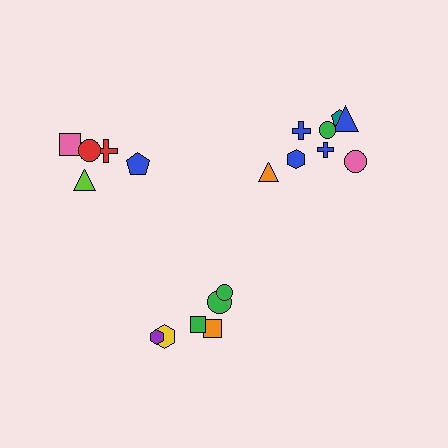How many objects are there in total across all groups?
There are 19 objects.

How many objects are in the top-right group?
There are 8 objects.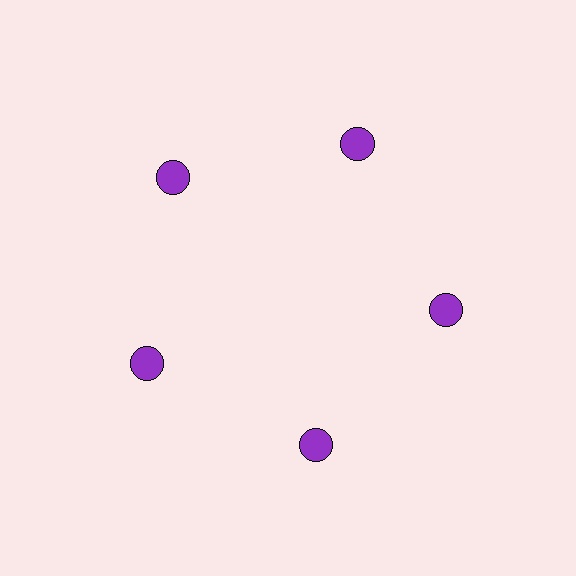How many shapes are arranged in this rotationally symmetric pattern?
There are 5 shapes, arranged in 5 groups of 1.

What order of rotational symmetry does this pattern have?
This pattern has 5-fold rotational symmetry.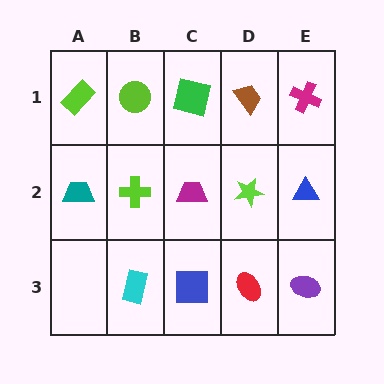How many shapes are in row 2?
5 shapes.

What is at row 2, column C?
A magenta trapezoid.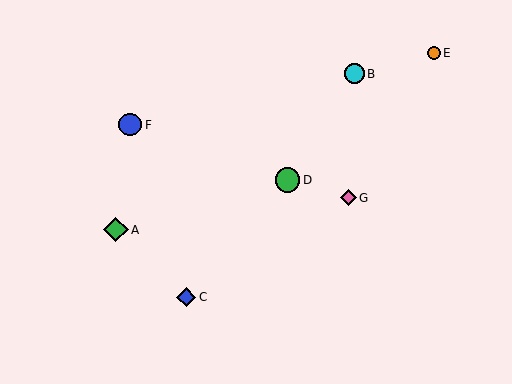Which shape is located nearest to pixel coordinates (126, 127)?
The blue circle (labeled F) at (130, 125) is nearest to that location.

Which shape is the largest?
The green circle (labeled D) is the largest.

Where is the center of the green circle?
The center of the green circle is at (287, 180).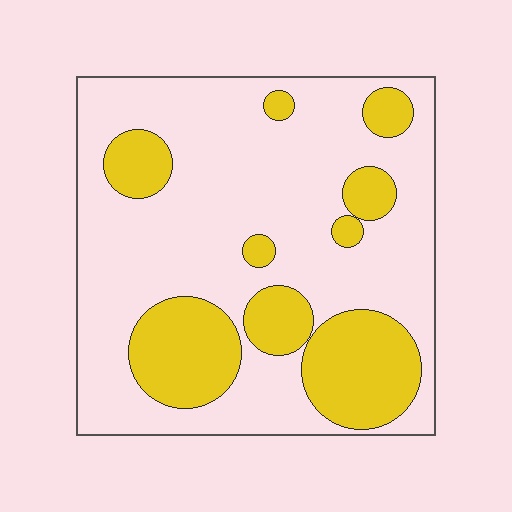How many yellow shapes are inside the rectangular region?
9.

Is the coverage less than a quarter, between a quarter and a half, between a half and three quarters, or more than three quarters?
Between a quarter and a half.